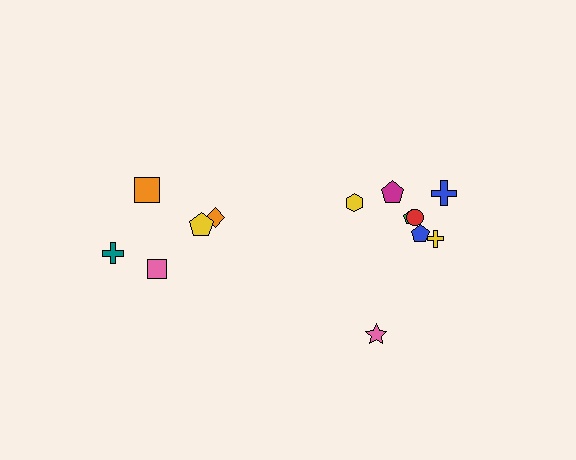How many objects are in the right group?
There are 8 objects.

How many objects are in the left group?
There are 5 objects.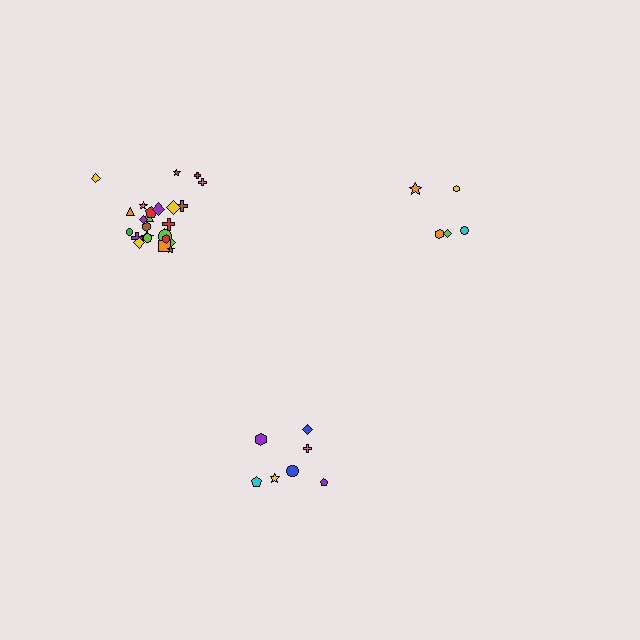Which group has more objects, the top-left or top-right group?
The top-left group.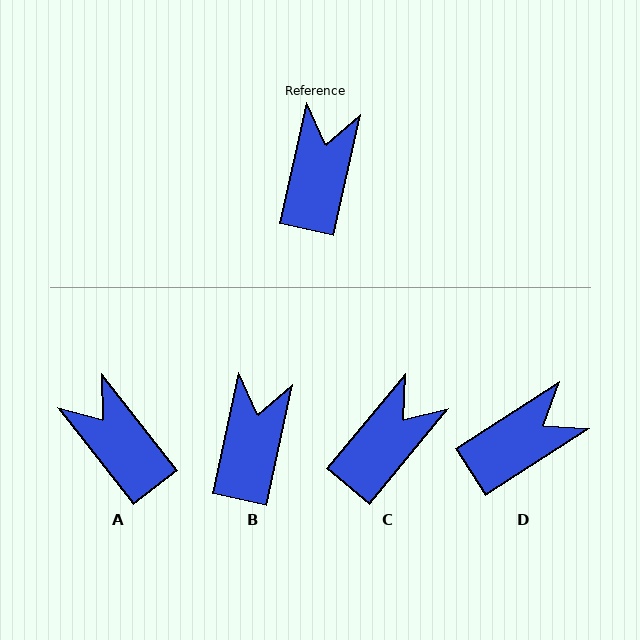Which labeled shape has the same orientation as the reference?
B.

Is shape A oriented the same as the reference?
No, it is off by about 51 degrees.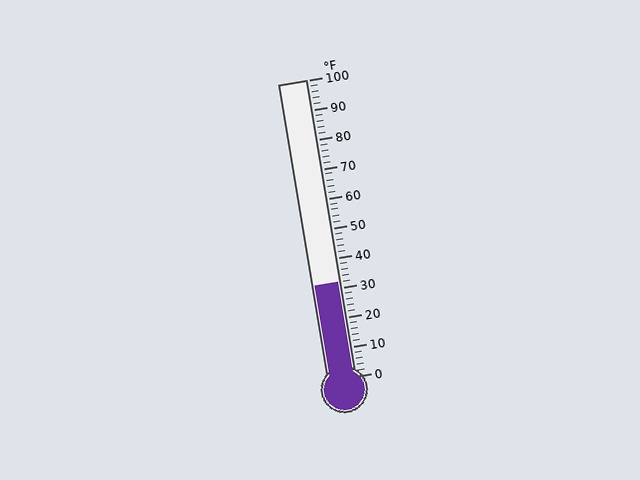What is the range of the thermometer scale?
The thermometer scale ranges from 0°F to 100°F.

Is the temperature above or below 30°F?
The temperature is above 30°F.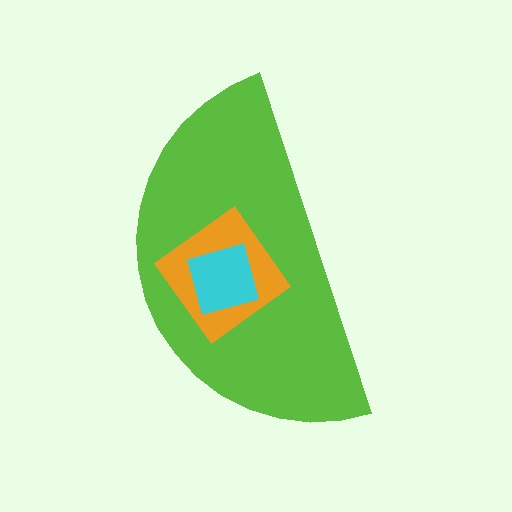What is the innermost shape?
The cyan diamond.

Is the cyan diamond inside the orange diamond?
Yes.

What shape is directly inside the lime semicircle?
The orange diamond.